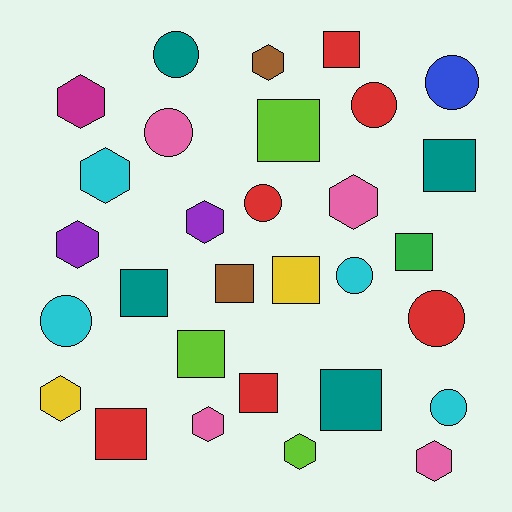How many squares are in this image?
There are 11 squares.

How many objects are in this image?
There are 30 objects.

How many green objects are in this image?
There is 1 green object.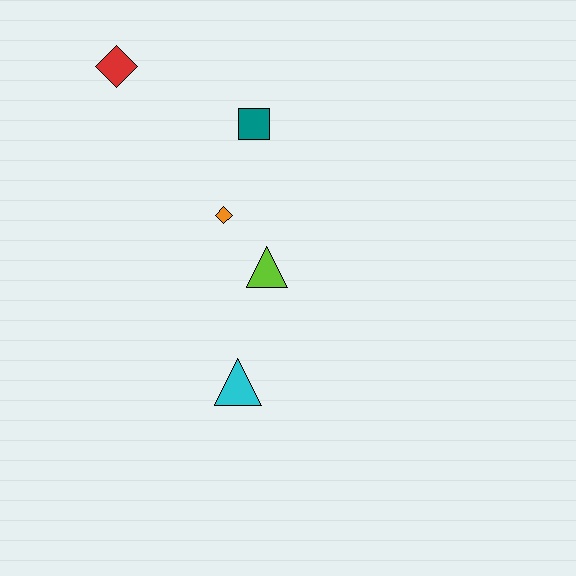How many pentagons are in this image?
There are no pentagons.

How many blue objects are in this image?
There are no blue objects.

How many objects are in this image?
There are 5 objects.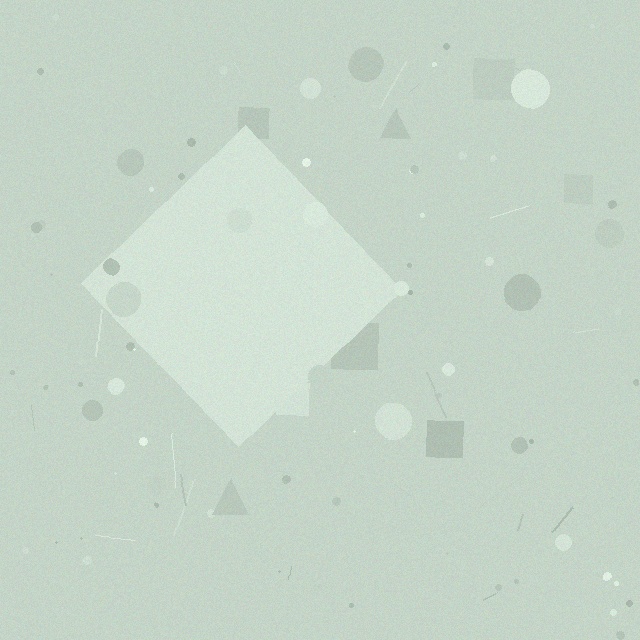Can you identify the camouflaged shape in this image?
The camouflaged shape is a diamond.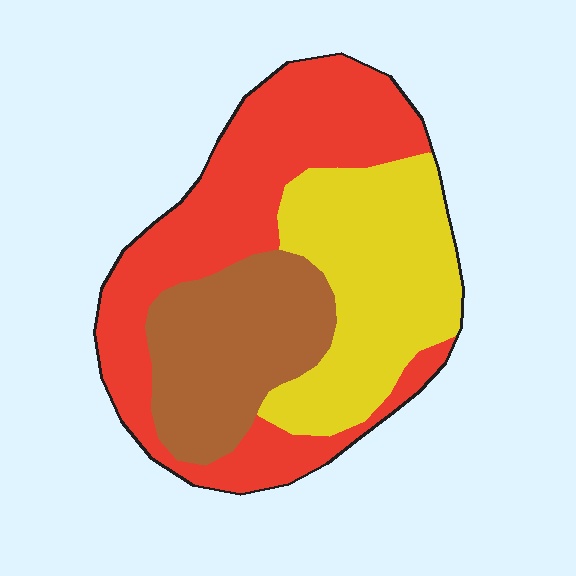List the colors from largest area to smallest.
From largest to smallest: red, yellow, brown.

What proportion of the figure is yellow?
Yellow takes up between a quarter and a half of the figure.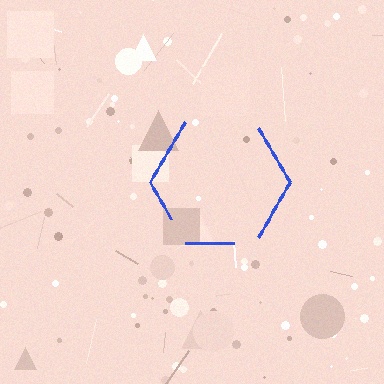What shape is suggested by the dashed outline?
The dashed outline suggests a hexagon.